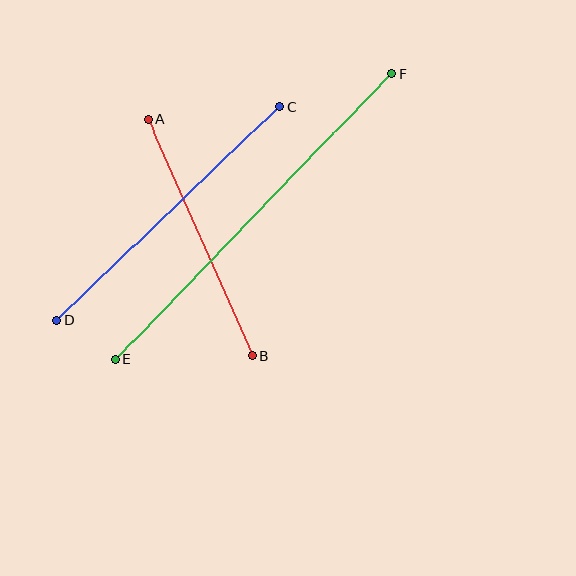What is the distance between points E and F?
The distance is approximately 398 pixels.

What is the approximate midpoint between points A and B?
The midpoint is at approximately (200, 237) pixels.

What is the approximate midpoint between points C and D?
The midpoint is at approximately (168, 213) pixels.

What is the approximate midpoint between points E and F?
The midpoint is at approximately (253, 217) pixels.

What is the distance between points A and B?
The distance is approximately 259 pixels.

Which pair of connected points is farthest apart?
Points E and F are farthest apart.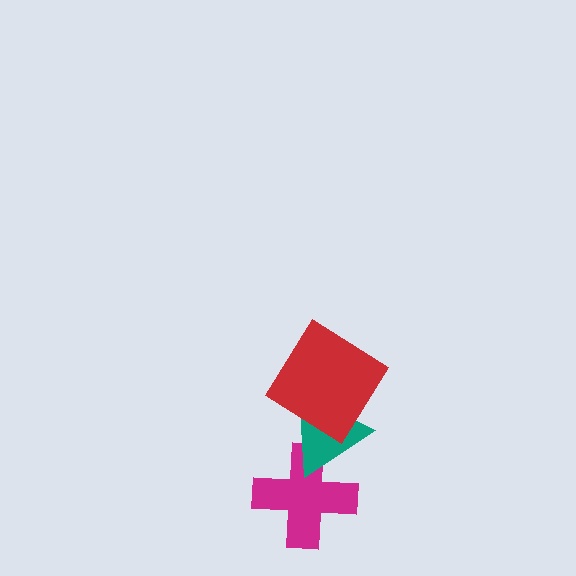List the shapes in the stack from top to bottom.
From top to bottom: the red diamond, the teal triangle, the magenta cross.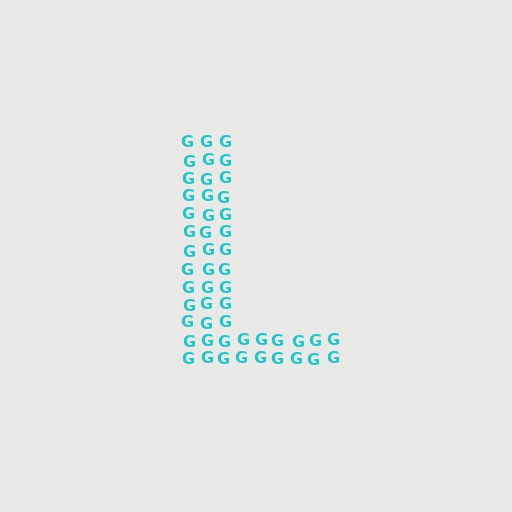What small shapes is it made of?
It is made of small letter G's.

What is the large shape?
The large shape is the letter L.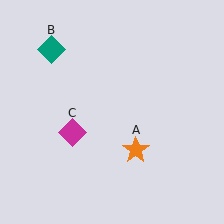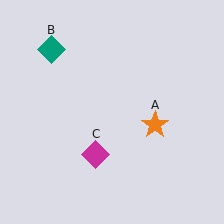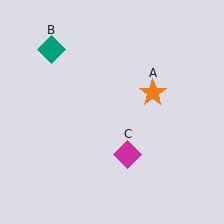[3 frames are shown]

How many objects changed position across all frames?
2 objects changed position: orange star (object A), magenta diamond (object C).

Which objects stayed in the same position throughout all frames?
Teal diamond (object B) remained stationary.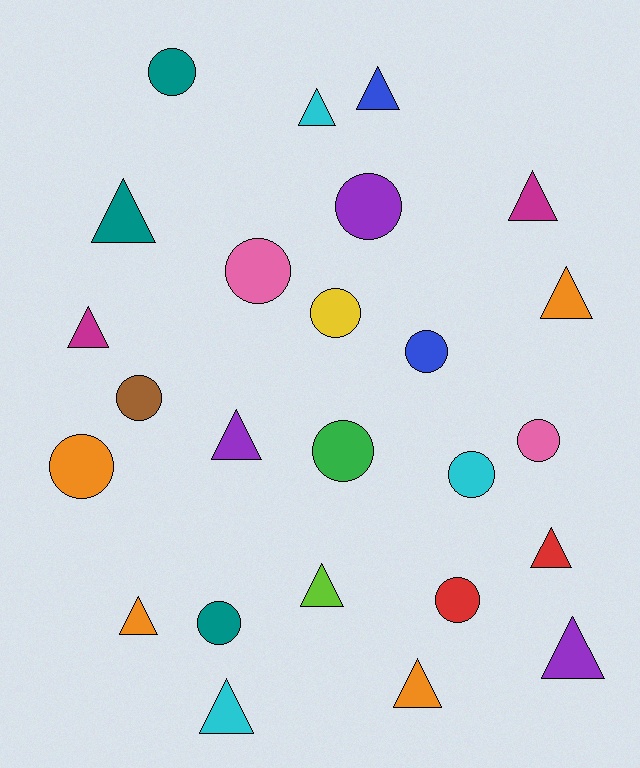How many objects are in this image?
There are 25 objects.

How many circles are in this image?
There are 12 circles.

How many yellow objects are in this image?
There is 1 yellow object.